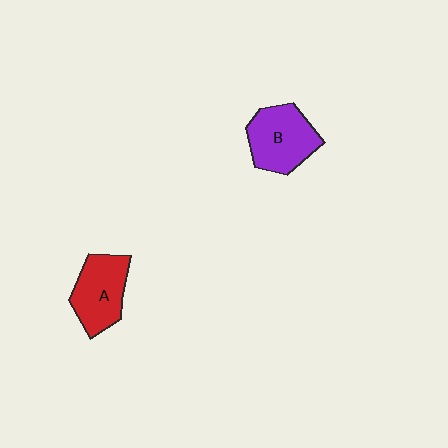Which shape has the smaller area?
Shape A (red).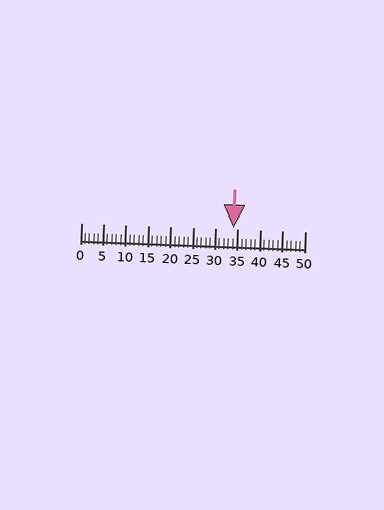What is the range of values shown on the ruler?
The ruler shows values from 0 to 50.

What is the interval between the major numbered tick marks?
The major tick marks are spaced 5 units apart.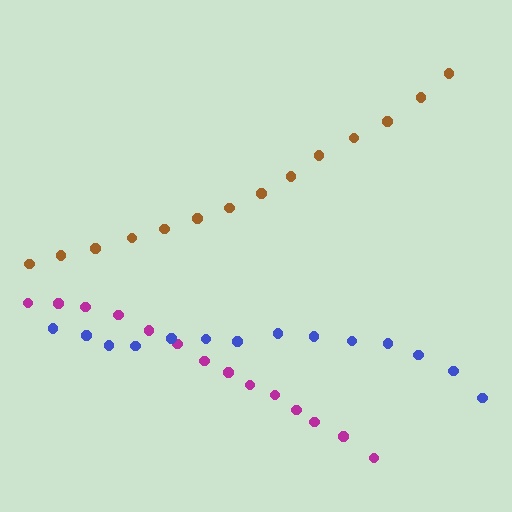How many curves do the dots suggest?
There are 3 distinct paths.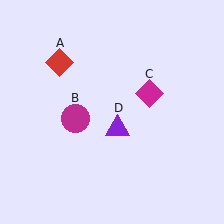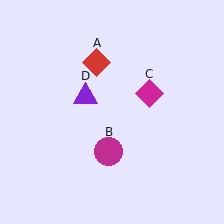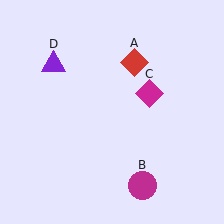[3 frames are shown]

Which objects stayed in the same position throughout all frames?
Magenta diamond (object C) remained stationary.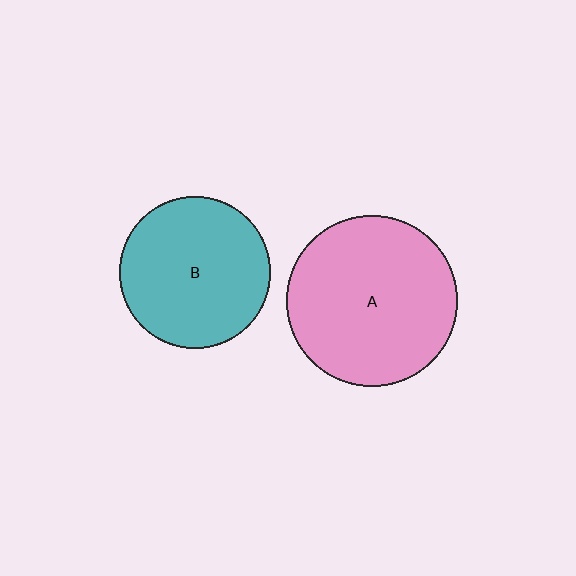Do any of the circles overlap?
No, none of the circles overlap.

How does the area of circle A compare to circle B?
Approximately 1.3 times.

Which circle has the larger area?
Circle A (pink).